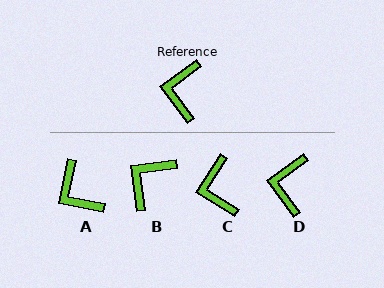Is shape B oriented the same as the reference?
No, it is off by about 29 degrees.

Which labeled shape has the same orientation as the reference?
D.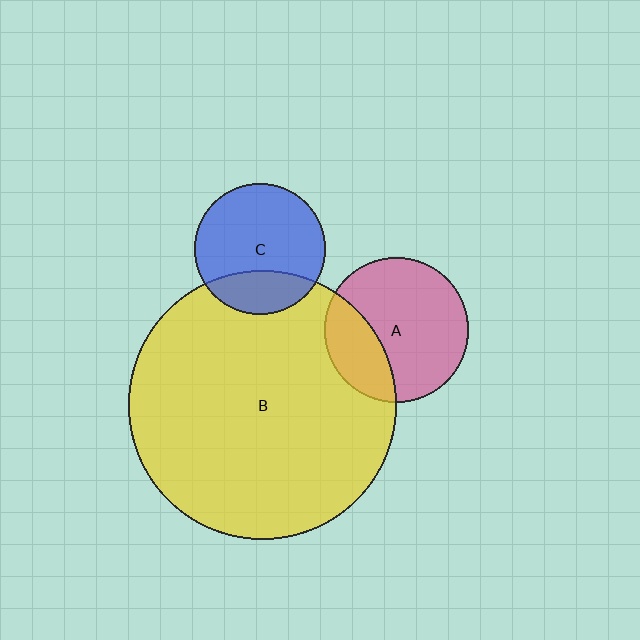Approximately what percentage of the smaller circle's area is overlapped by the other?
Approximately 30%.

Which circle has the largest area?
Circle B (yellow).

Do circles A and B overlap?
Yes.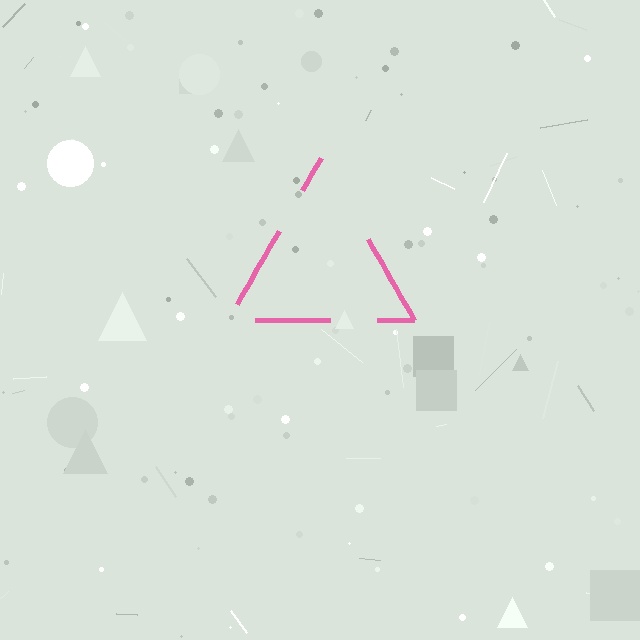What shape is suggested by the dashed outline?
The dashed outline suggests a triangle.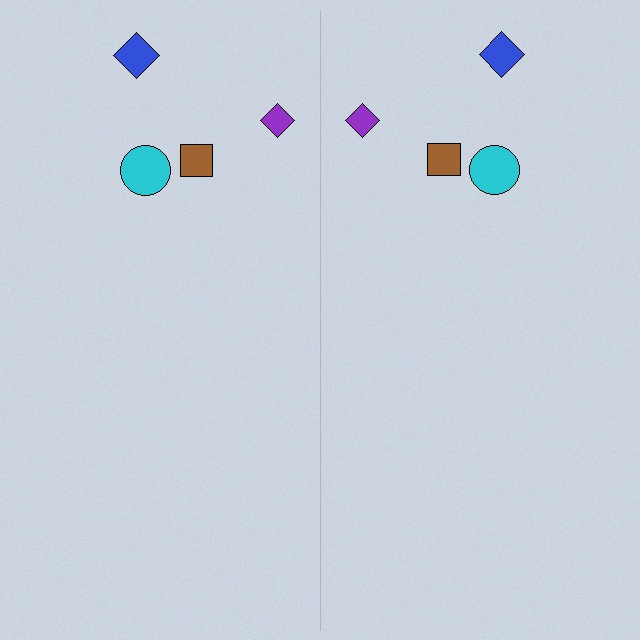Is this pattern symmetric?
Yes, this pattern has bilateral (reflection) symmetry.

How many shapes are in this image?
There are 8 shapes in this image.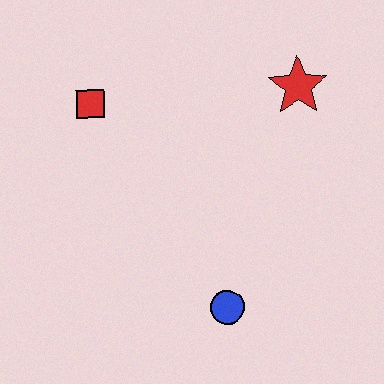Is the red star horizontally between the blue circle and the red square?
No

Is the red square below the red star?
Yes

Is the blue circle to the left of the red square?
No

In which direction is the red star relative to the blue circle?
The red star is above the blue circle.